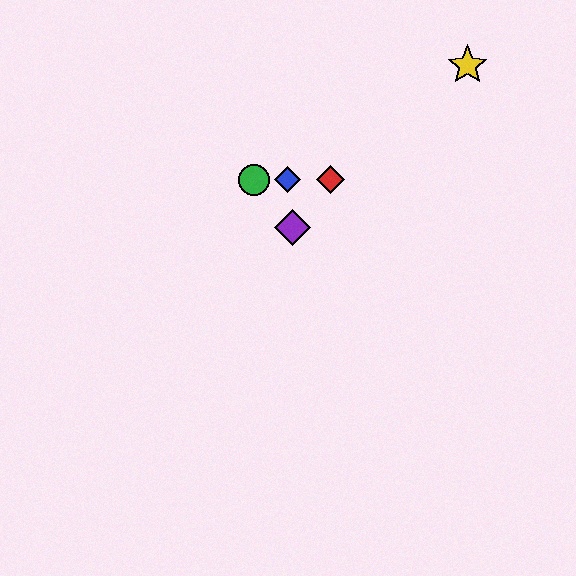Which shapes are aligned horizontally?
The red diamond, the blue diamond, the green circle are aligned horizontally.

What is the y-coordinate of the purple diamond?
The purple diamond is at y≈228.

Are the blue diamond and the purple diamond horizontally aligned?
No, the blue diamond is at y≈180 and the purple diamond is at y≈228.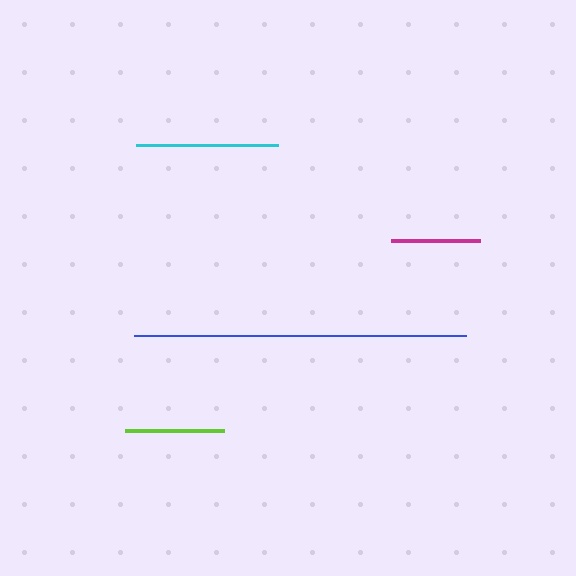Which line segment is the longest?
The blue line is the longest at approximately 332 pixels.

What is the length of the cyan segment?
The cyan segment is approximately 143 pixels long.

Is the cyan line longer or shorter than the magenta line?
The cyan line is longer than the magenta line.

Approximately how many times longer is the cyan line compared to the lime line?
The cyan line is approximately 1.4 times the length of the lime line.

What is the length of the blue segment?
The blue segment is approximately 332 pixels long.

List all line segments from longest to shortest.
From longest to shortest: blue, cyan, lime, magenta.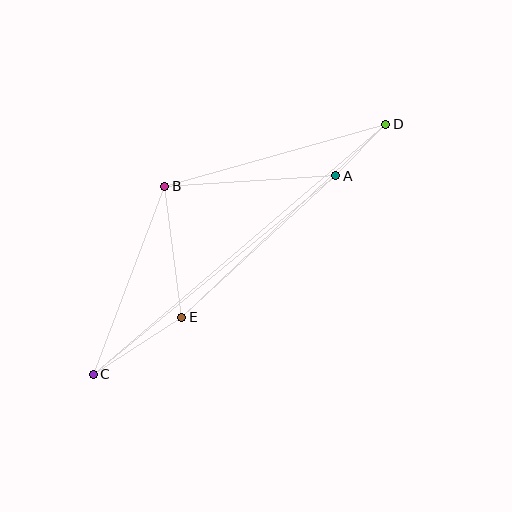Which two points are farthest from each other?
Points C and D are farthest from each other.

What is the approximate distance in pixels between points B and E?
The distance between B and E is approximately 132 pixels.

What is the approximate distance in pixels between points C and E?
The distance between C and E is approximately 105 pixels.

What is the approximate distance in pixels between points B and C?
The distance between B and C is approximately 201 pixels.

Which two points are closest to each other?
Points A and D are closest to each other.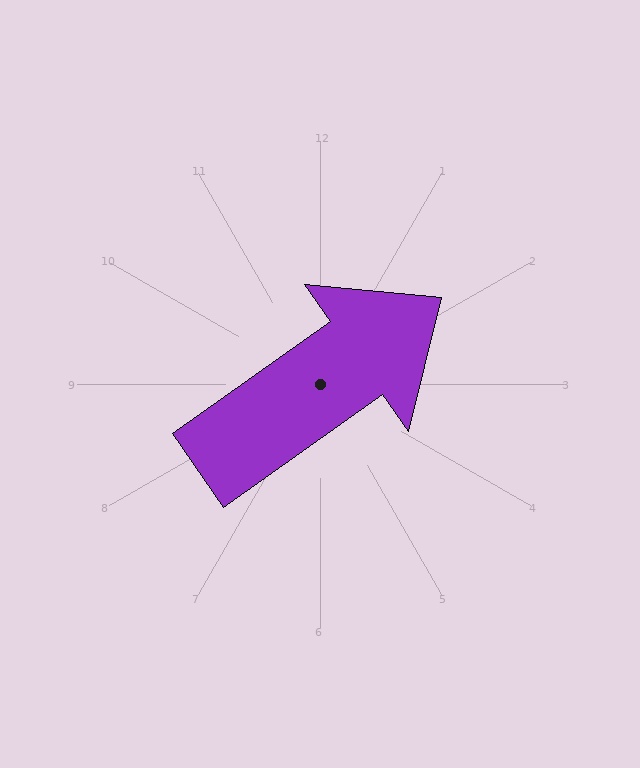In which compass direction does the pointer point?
Northeast.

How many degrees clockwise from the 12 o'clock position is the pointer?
Approximately 55 degrees.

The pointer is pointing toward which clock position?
Roughly 2 o'clock.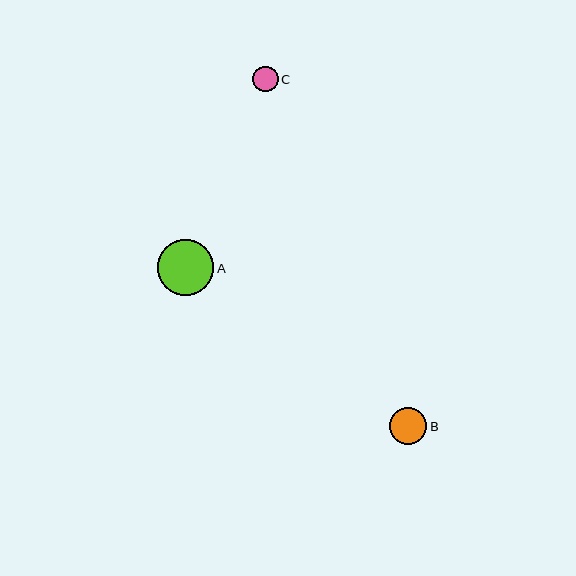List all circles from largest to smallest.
From largest to smallest: A, B, C.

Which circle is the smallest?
Circle C is the smallest with a size of approximately 25 pixels.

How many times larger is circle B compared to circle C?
Circle B is approximately 1.5 times the size of circle C.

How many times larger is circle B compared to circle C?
Circle B is approximately 1.5 times the size of circle C.